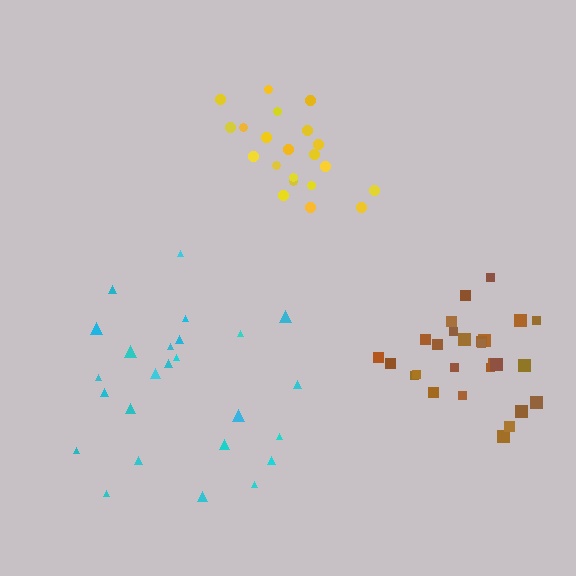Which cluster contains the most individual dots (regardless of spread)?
Brown (27).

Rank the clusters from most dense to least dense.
yellow, brown, cyan.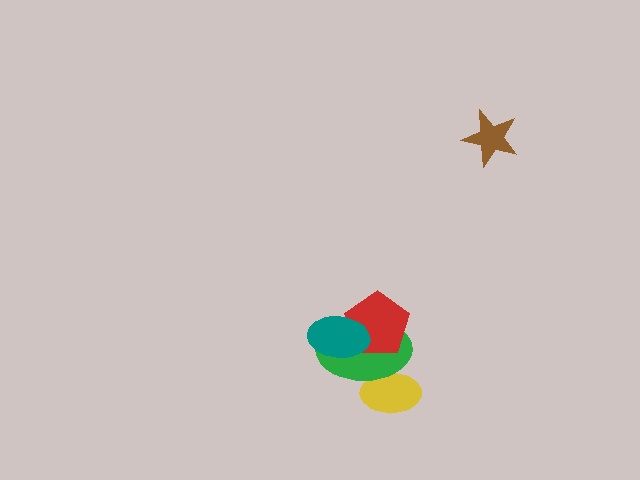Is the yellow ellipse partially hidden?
Yes, it is partially covered by another shape.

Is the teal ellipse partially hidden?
No, no other shape covers it.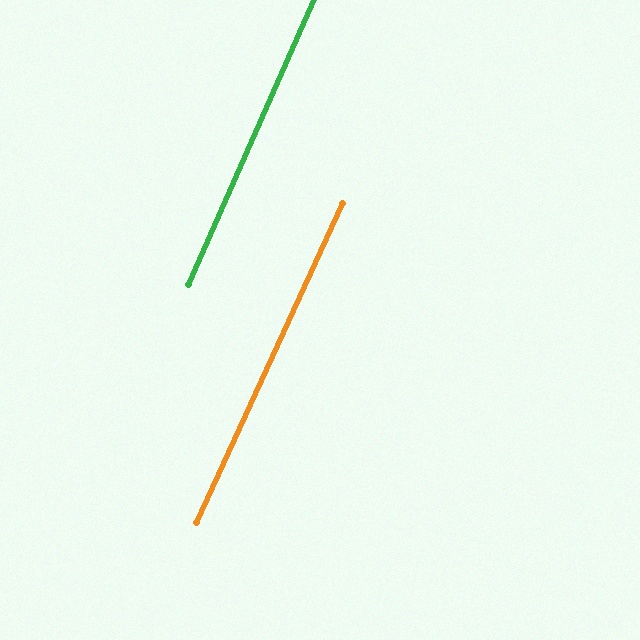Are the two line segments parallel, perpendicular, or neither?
Parallel — their directions differ by only 1.0°.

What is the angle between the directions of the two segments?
Approximately 1 degree.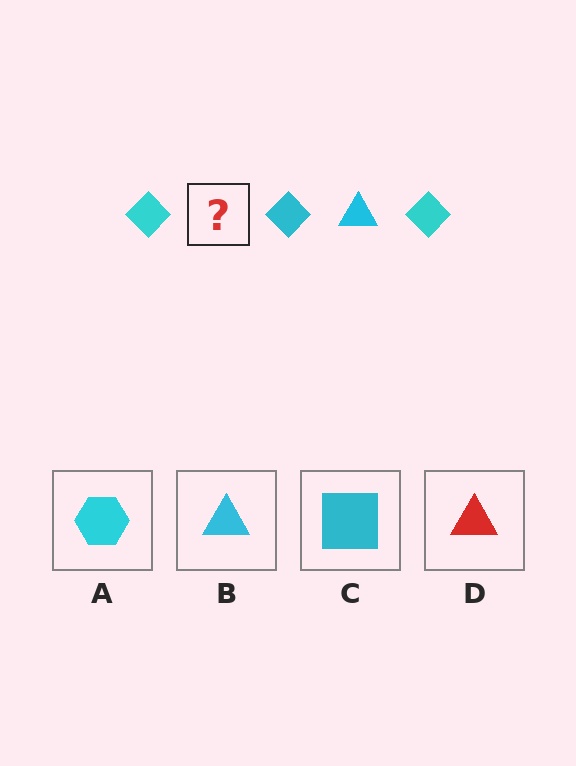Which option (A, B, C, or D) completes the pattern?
B.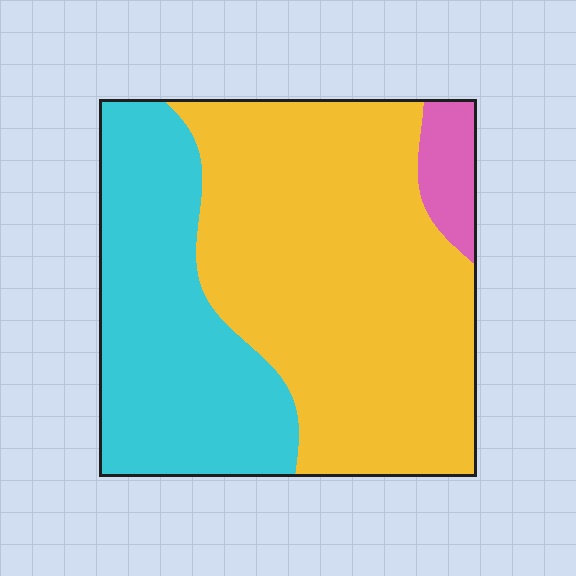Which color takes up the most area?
Yellow, at roughly 60%.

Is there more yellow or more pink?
Yellow.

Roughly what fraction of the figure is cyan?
Cyan takes up about one third (1/3) of the figure.